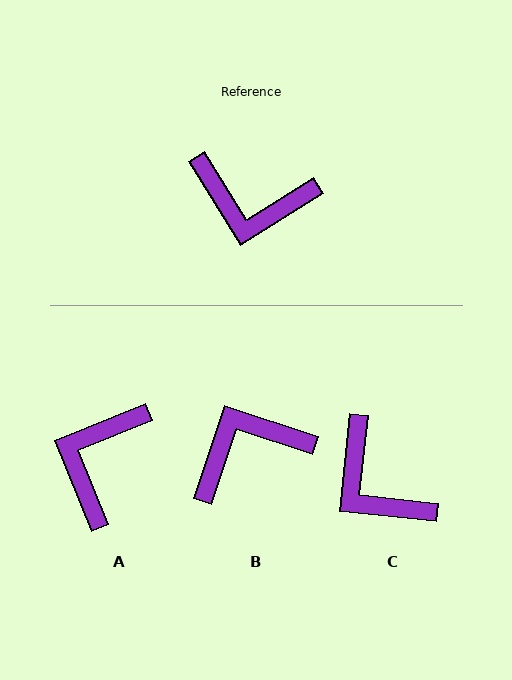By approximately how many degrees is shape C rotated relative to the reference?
Approximately 38 degrees clockwise.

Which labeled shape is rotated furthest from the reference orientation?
B, about 140 degrees away.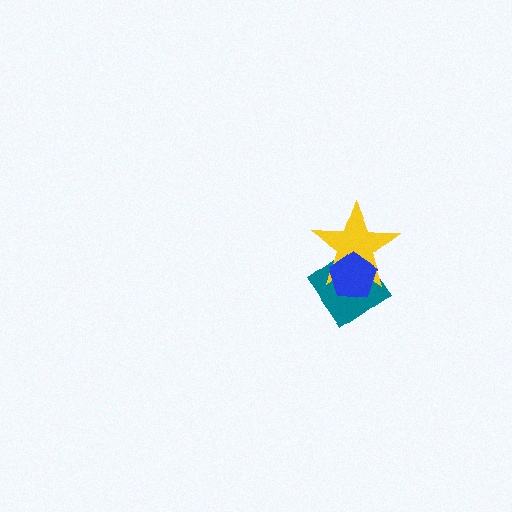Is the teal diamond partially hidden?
Yes, it is partially covered by another shape.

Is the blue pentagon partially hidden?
No, no other shape covers it.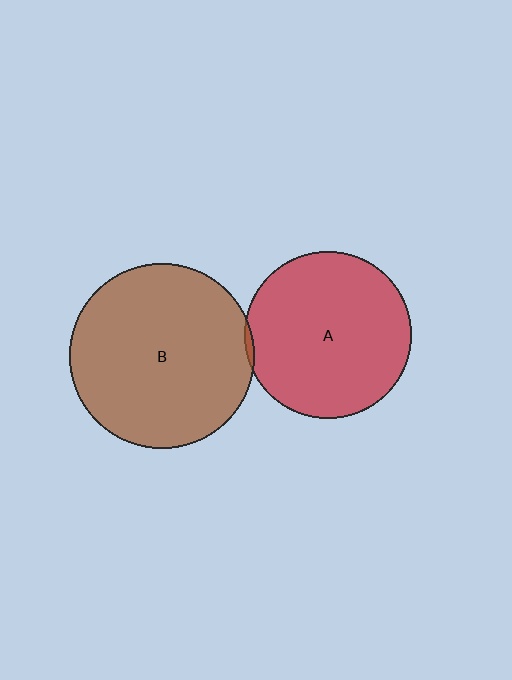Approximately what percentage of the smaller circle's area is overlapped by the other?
Approximately 5%.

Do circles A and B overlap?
Yes.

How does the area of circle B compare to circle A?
Approximately 1.2 times.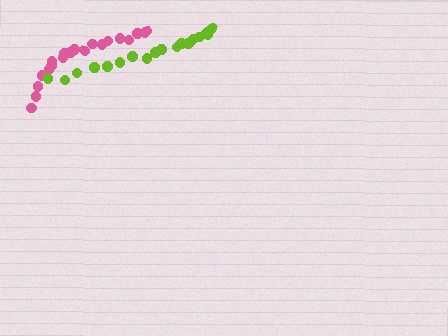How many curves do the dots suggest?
There are 2 distinct paths.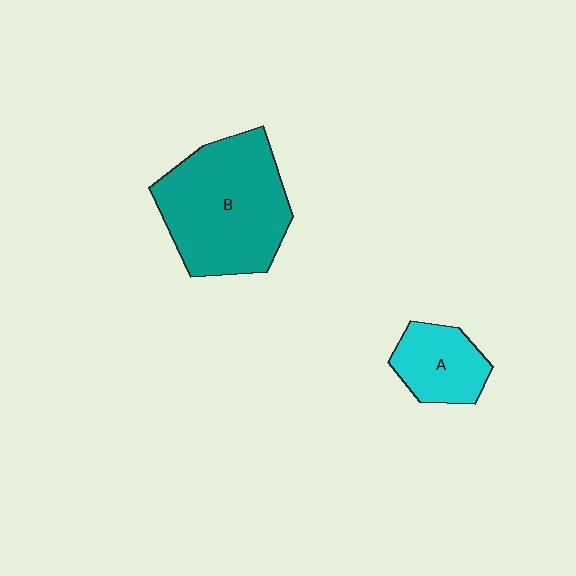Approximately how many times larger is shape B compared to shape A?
Approximately 2.4 times.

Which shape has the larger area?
Shape B (teal).